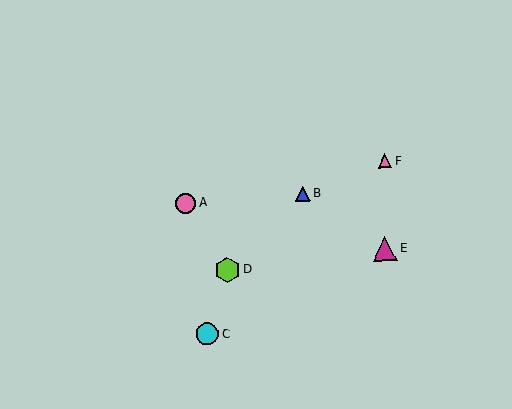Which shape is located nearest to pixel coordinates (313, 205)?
The blue triangle (labeled B) at (302, 194) is nearest to that location.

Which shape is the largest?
The lime hexagon (labeled D) is the largest.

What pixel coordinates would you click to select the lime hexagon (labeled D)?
Click at (227, 270) to select the lime hexagon D.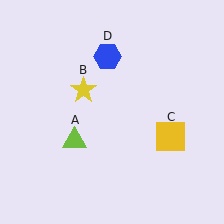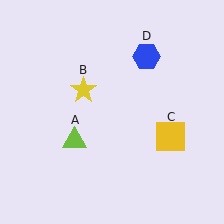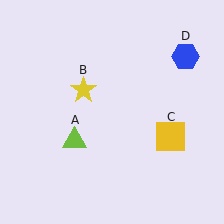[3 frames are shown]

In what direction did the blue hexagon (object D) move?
The blue hexagon (object D) moved right.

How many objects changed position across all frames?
1 object changed position: blue hexagon (object D).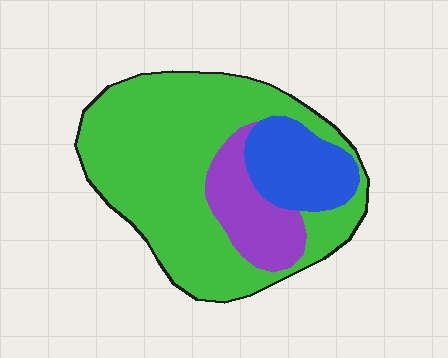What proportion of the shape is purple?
Purple takes up about one sixth (1/6) of the shape.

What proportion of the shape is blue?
Blue covers around 15% of the shape.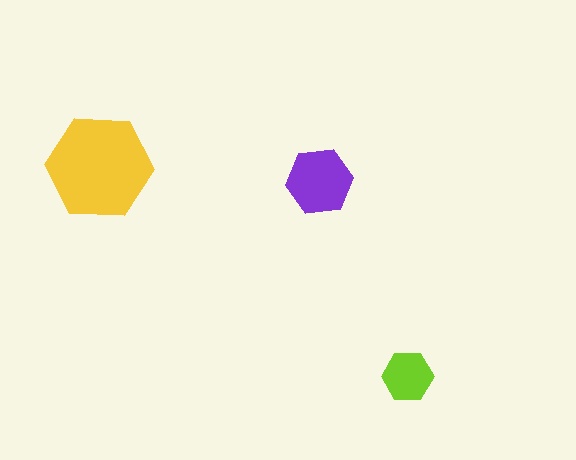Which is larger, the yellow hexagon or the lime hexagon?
The yellow one.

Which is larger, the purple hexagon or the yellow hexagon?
The yellow one.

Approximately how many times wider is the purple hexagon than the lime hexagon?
About 1.5 times wider.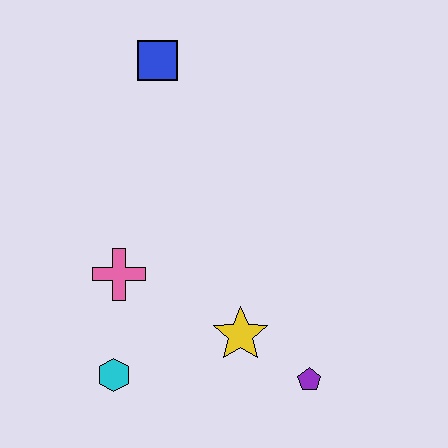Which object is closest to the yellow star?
The purple pentagon is closest to the yellow star.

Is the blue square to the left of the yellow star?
Yes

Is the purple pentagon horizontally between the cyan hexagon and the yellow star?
No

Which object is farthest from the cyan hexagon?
The blue square is farthest from the cyan hexagon.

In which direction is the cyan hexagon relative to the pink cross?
The cyan hexagon is below the pink cross.